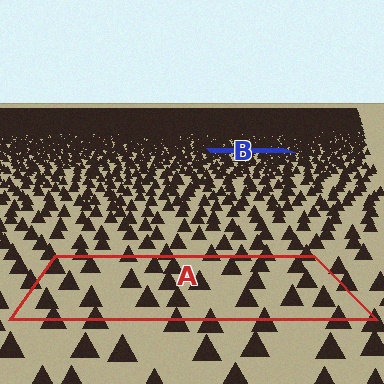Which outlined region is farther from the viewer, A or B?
Region B is farther from the viewer — the texture elements inside it appear smaller and more densely packed.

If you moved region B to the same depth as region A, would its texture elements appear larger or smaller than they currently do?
They would appear larger. At a closer depth, the same texture elements are projected at a bigger on-screen size.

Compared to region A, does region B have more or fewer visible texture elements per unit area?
Region B has more texture elements per unit area — they are packed more densely because it is farther away.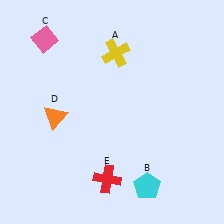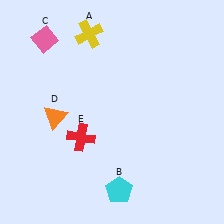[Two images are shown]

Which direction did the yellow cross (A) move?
The yellow cross (A) moved left.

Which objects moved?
The objects that moved are: the yellow cross (A), the cyan pentagon (B), the red cross (E).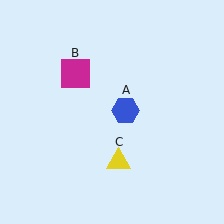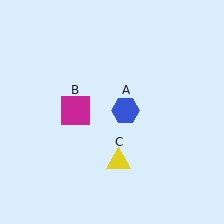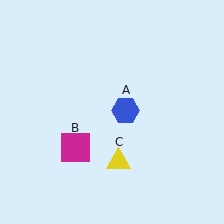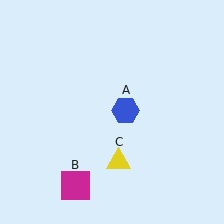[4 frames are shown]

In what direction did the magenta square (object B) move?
The magenta square (object B) moved down.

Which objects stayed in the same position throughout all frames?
Blue hexagon (object A) and yellow triangle (object C) remained stationary.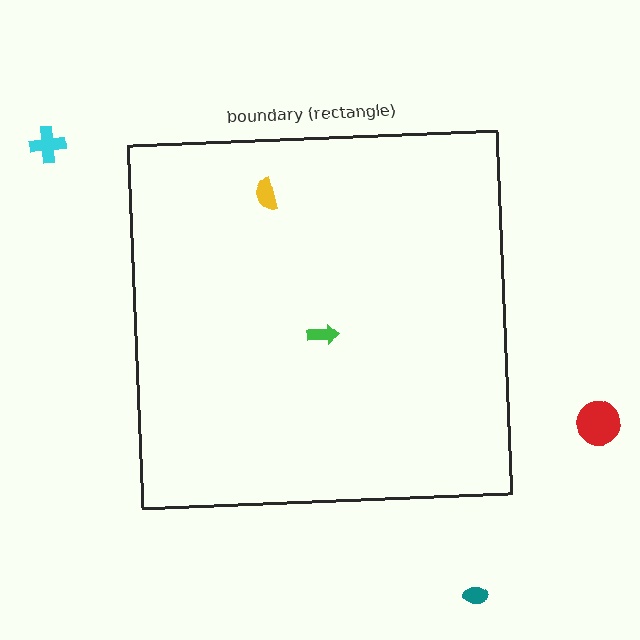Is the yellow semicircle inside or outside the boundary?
Inside.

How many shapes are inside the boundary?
2 inside, 3 outside.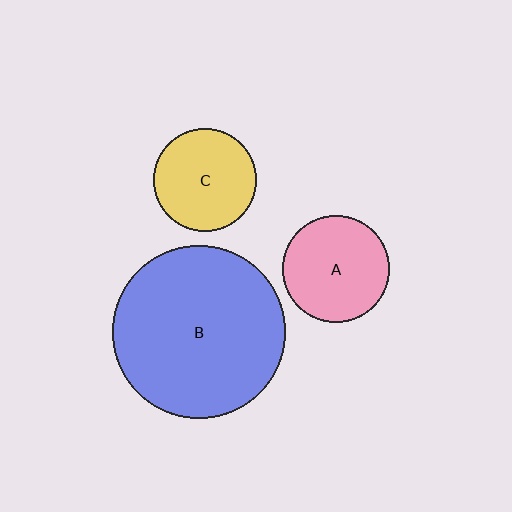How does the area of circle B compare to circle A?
Approximately 2.6 times.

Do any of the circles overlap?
No, none of the circles overlap.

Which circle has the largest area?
Circle B (blue).